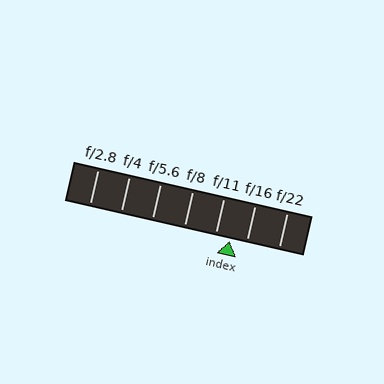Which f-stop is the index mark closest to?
The index mark is closest to f/11.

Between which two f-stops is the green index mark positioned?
The index mark is between f/11 and f/16.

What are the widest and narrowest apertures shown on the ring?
The widest aperture shown is f/2.8 and the narrowest is f/22.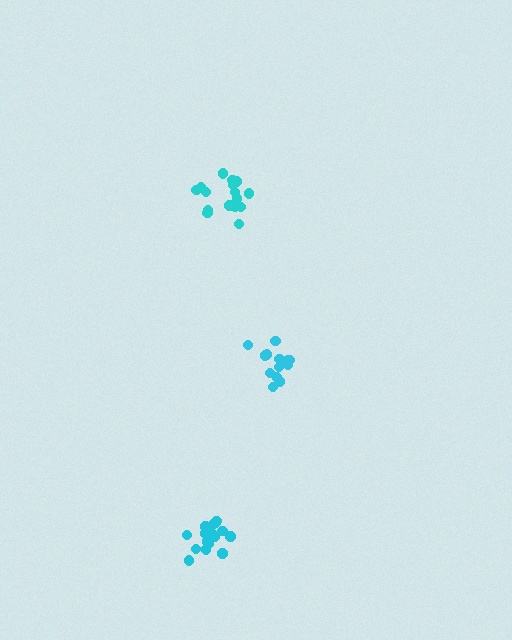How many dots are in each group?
Group 1: 15 dots, Group 2: 17 dots, Group 3: 17 dots (49 total).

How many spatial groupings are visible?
There are 3 spatial groupings.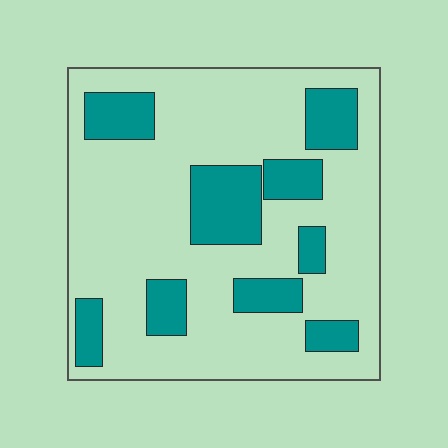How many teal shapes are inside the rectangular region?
9.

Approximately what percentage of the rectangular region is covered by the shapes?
Approximately 25%.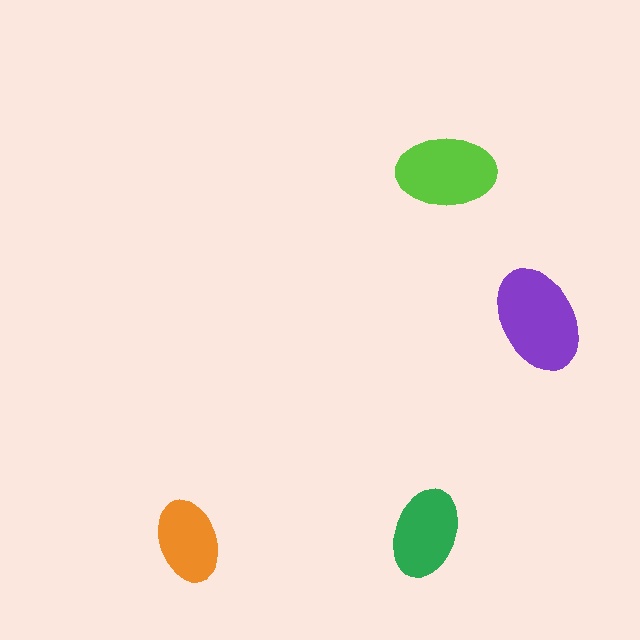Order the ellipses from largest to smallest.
the purple one, the lime one, the green one, the orange one.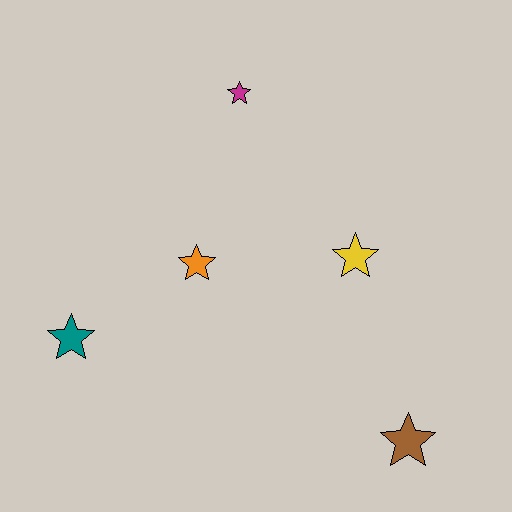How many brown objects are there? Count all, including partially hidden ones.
There is 1 brown object.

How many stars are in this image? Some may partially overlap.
There are 5 stars.